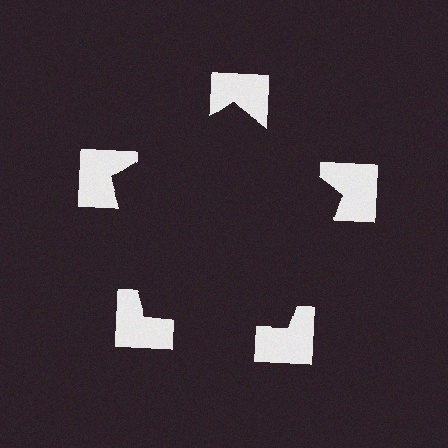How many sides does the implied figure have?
5 sides.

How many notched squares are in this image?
There are 5 — one at each vertex of the illusory pentagon.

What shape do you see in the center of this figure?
An illusory pentagon — its edges are inferred from the aligned wedge cuts in the notched squares, not physically drawn.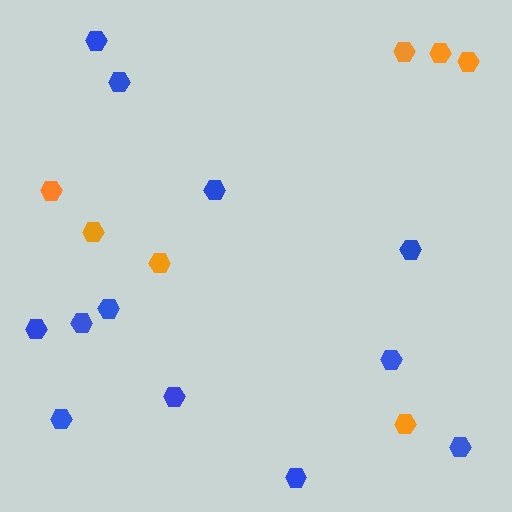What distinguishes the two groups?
There are 2 groups: one group of blue hexagons (12) and one group of orange hexagons (7).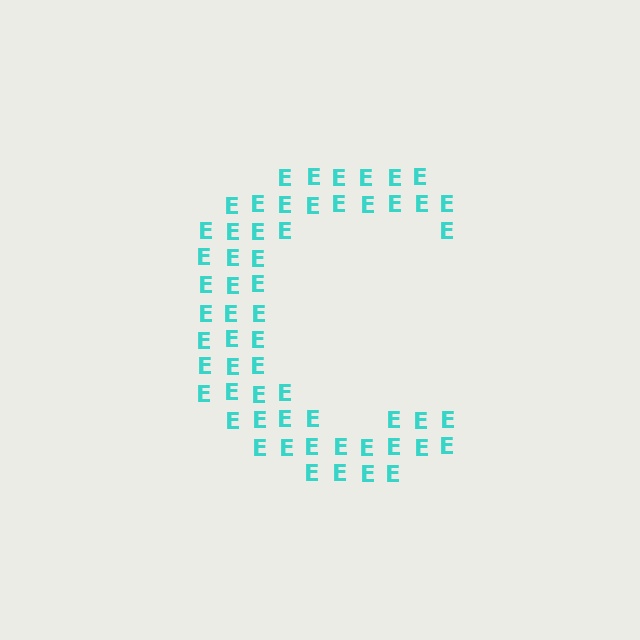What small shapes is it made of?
It is made of small letter E's.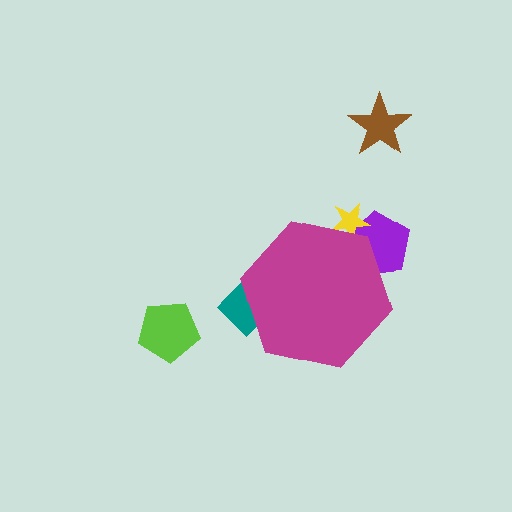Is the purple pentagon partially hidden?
Yes, the purple pentagon is partially hidden behind the magenta hexagon.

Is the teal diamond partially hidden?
Yes, the teal diamond is partially hidden behind the magenta hexagon.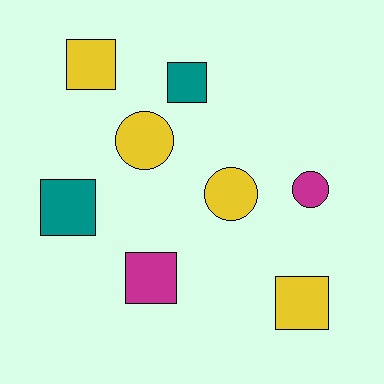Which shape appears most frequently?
Square, with 5 objects.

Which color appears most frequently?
Yellow, with 4 objects.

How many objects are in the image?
There are 8 objects.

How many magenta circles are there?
There is 1 magenta circle.